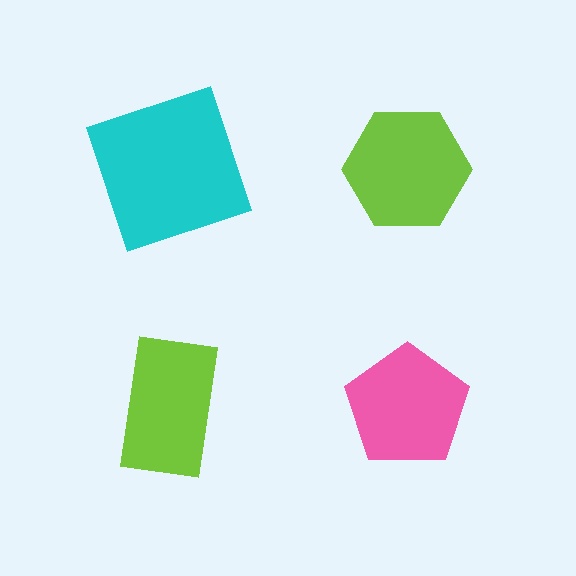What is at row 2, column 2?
A pink pentagon.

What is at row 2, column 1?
A lime rectangle.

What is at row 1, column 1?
A cyan square.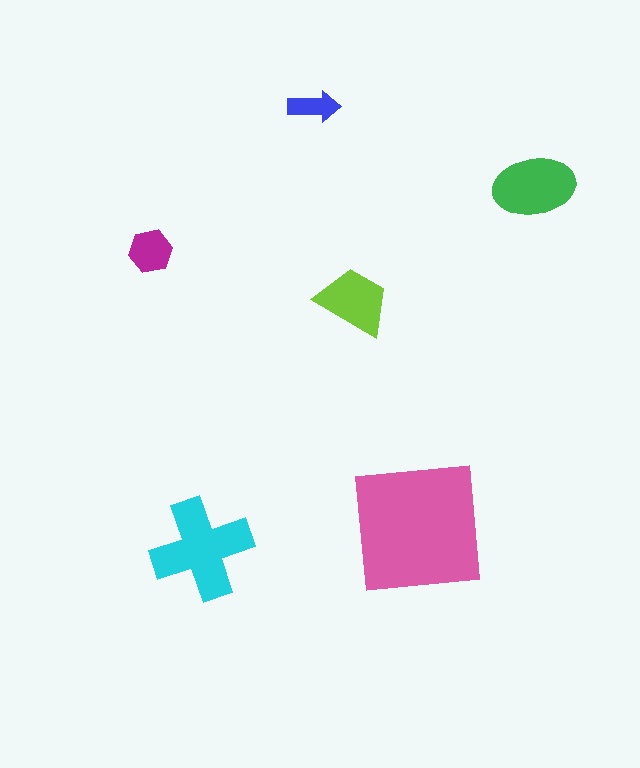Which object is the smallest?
The blue arrow.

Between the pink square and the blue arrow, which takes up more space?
The pink square.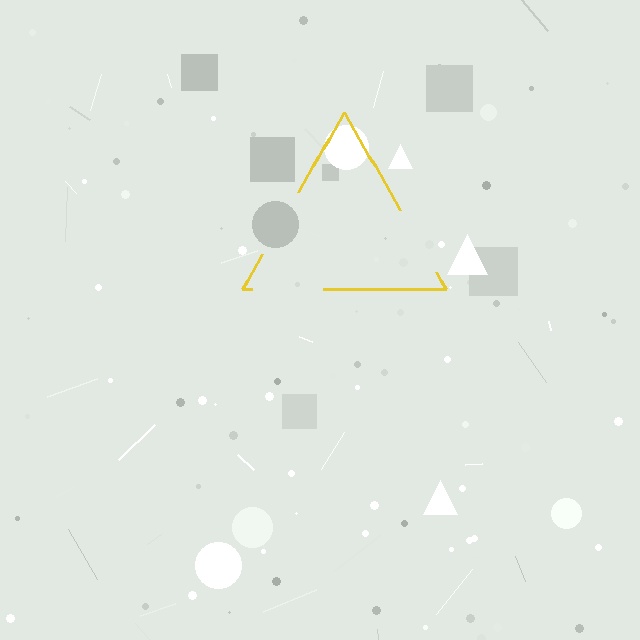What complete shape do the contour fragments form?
The contour fragments form a triangle.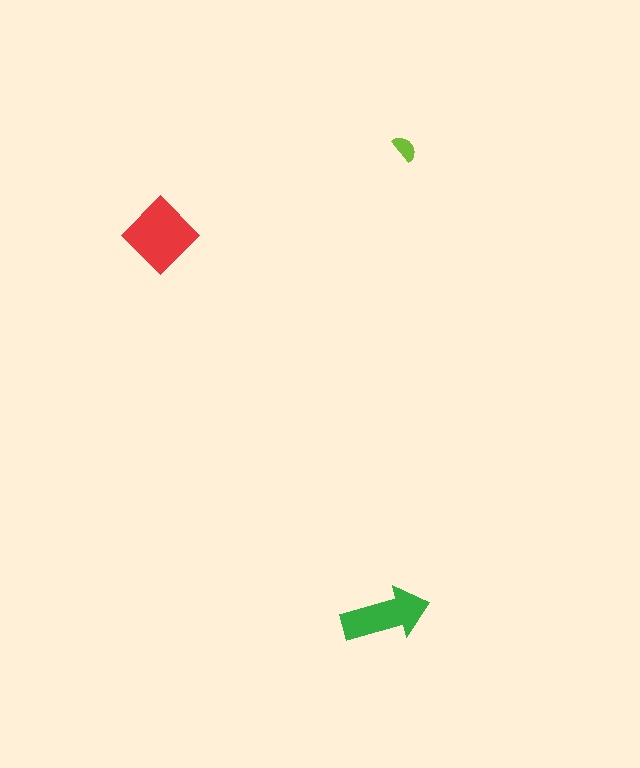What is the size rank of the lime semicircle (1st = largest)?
3rd.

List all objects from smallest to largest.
The lime semicircle, the green arrow, the red diamond.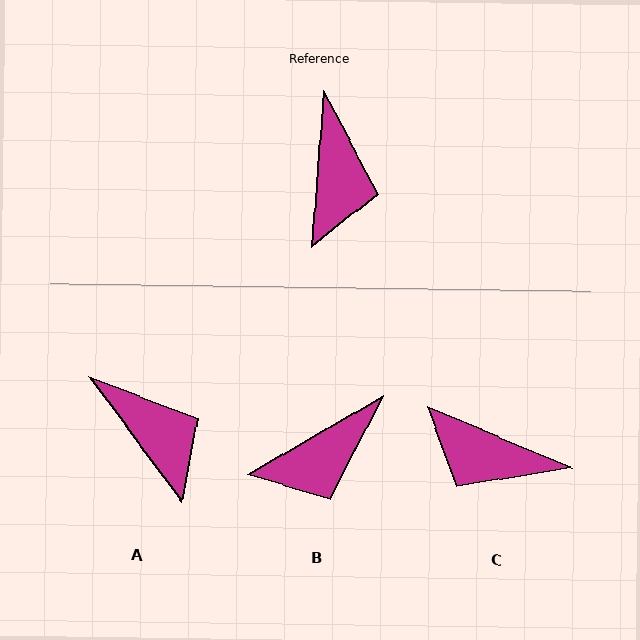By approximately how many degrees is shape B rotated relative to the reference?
Approximately 55 degrees clockwise.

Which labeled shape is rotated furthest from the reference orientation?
C, about 109 degrees away.